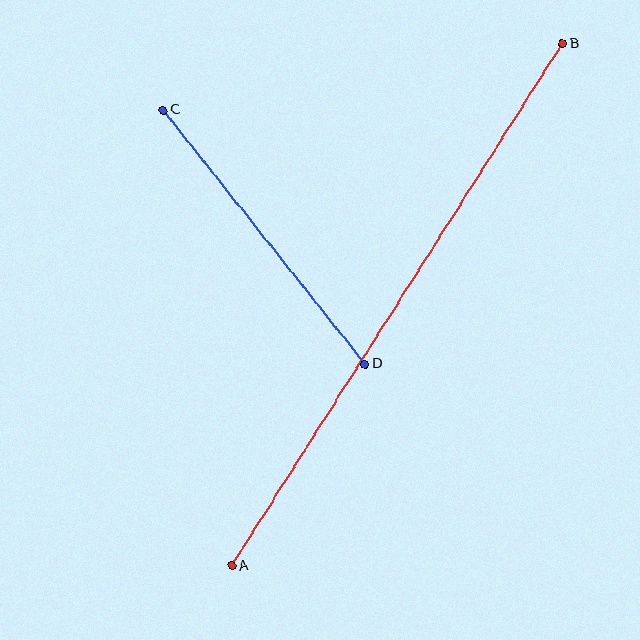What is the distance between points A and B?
The distance is approximately 618 pixels.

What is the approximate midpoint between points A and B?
The midpoint is at approximately (397, 305) pixels.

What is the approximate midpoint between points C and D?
The midpoint is at approximately (264, 237) pixels.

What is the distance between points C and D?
The distance is approximately 325 pixels.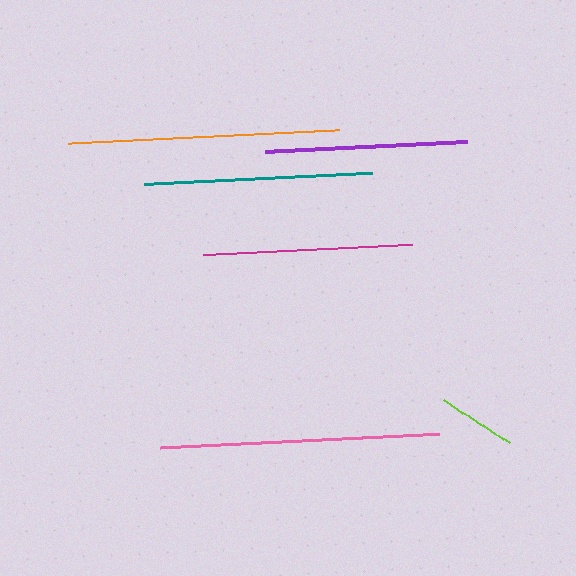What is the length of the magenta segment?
The magenta segment is approximately 209 pixels long.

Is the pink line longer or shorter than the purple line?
The pink line is longer than the purple line.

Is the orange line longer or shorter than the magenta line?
The orange line is longer than the magenta line.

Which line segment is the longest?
The pink line is the longest at approximately 279 pixels.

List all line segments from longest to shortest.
From longest to shortest: pink, orange, teal, magenta, purple, lime.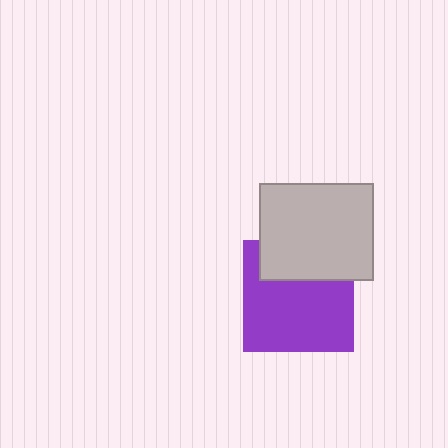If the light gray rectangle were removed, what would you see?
You would see the complete purple square.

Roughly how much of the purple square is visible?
Most of it is visible (roughly 68%).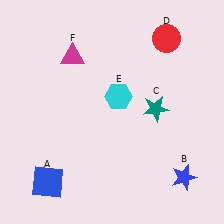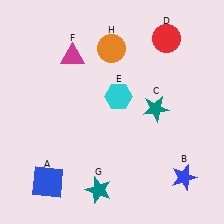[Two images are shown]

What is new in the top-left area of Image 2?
An orange circle (H) was added in the top-left area of Image 2.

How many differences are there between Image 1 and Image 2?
There are 2 differences between the two images.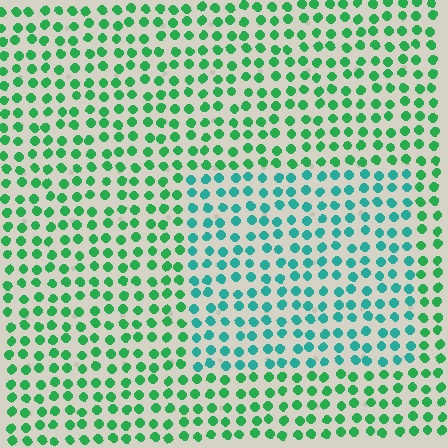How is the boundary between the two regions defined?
The boundary is defined purely by a slight shift in hue (about 35 degrees). Spacing, size, and orientation are identical on both sides.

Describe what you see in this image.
The image is filled with small green elements in a uniform arrangement. A rectangle-shaped region is visible where the elements are tinted to a slightly different hue, forming a subtle color boundary.